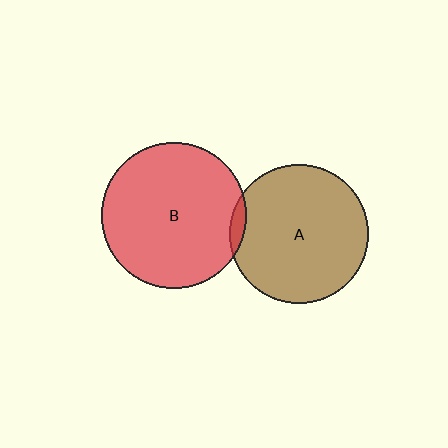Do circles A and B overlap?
Yes.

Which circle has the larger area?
Circle B (red).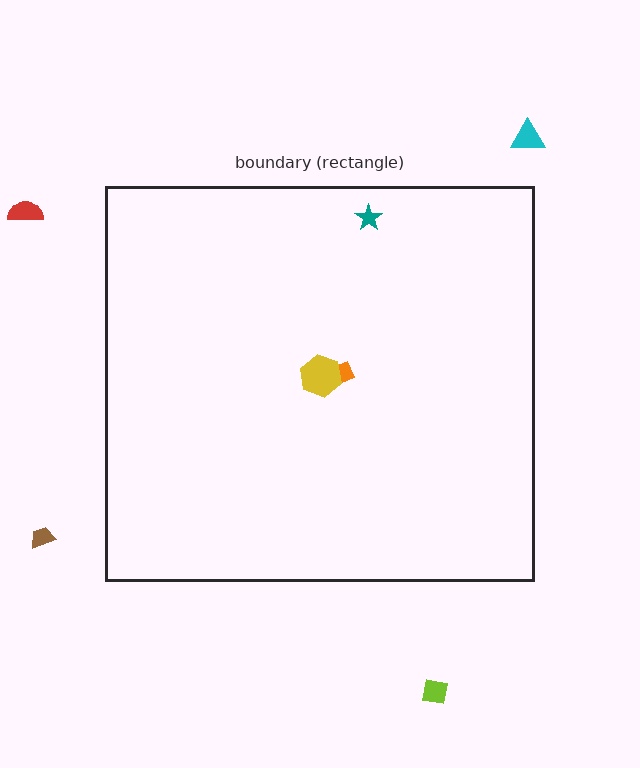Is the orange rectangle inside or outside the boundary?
Inside.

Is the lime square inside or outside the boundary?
Outside.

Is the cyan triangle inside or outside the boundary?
Outside.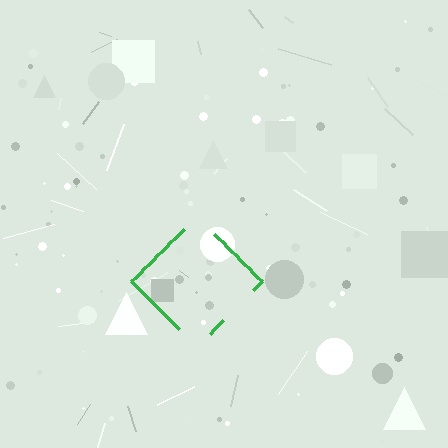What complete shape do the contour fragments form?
The contour fragments form a diamond.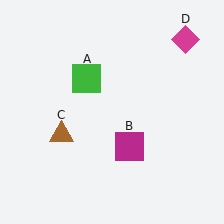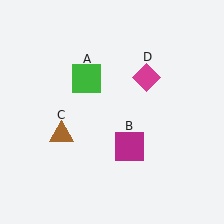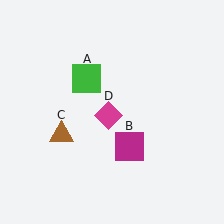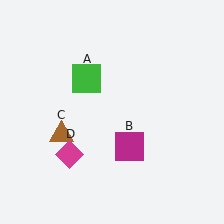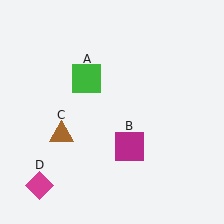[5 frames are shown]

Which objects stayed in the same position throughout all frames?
Green square (object A) and magenta square (object B) and brown triangle (object C) remained stationary.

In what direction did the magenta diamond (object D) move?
The magenta diamond (object D) moved down and to the left.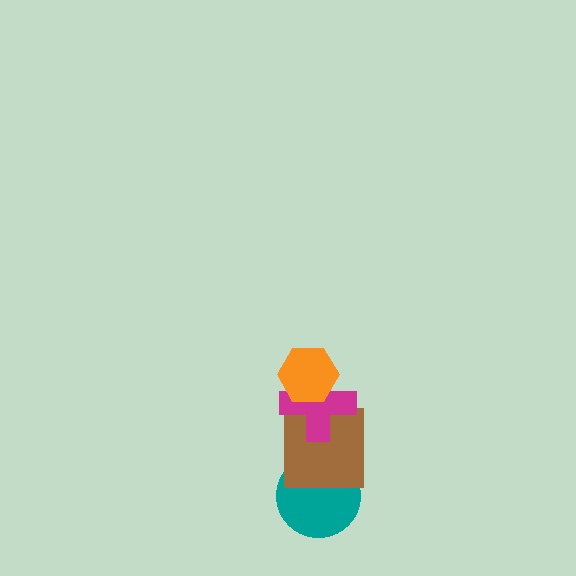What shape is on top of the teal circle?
The brown square is on top of the teal circle.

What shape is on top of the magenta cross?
The orange hexagon is on top of the magenta cross.